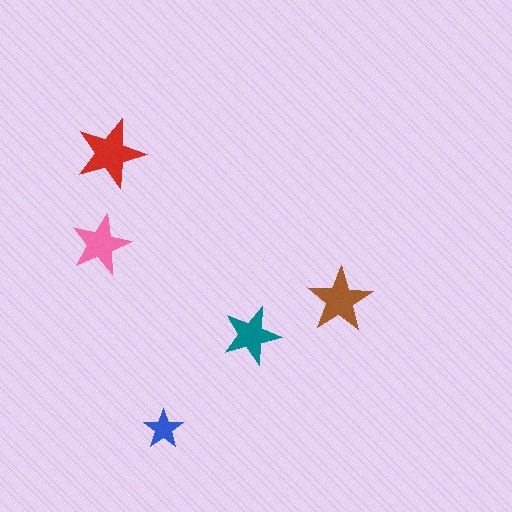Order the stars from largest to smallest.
the red one, the brown one, the pink one, the teal one, the blue one.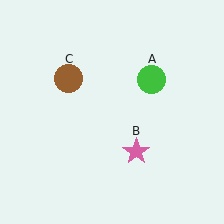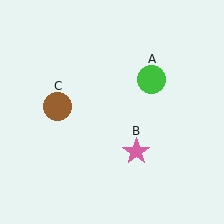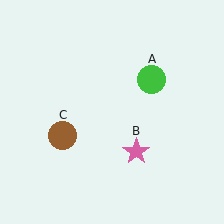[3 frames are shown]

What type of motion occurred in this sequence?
The brown circle (object C) rotated counterclockwise around the center of the scene.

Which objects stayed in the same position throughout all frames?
Green circle (object A) and pink star (object B) remained stationary.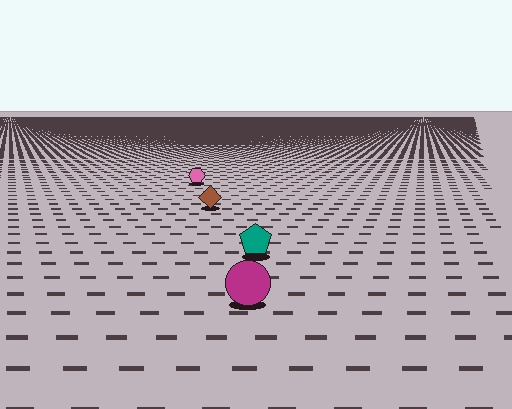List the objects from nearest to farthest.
From nearest to farthest: the magenta circle, the teal pentagon, the brown diamond, the pink hexagon.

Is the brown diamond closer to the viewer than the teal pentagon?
No. The teal pentagon is closer — you can tell from the texture gradient: the ground texture is coarser near it.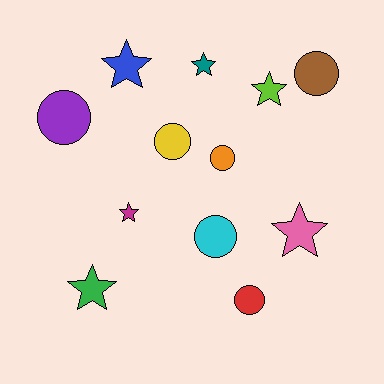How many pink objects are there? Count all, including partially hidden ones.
There is 1 pink object.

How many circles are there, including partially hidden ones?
There are 6 circles.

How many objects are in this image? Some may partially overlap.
There are 12 objects.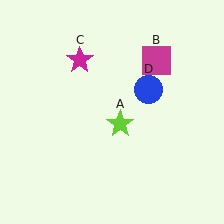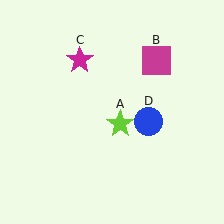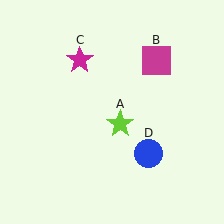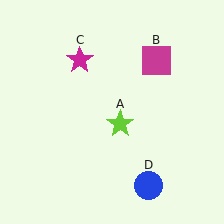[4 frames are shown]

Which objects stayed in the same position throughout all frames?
Lime star (object A) and magenta square (object B) and magenta star (object C) remained stationary.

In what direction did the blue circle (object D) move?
The blue circle (object D) moved down.